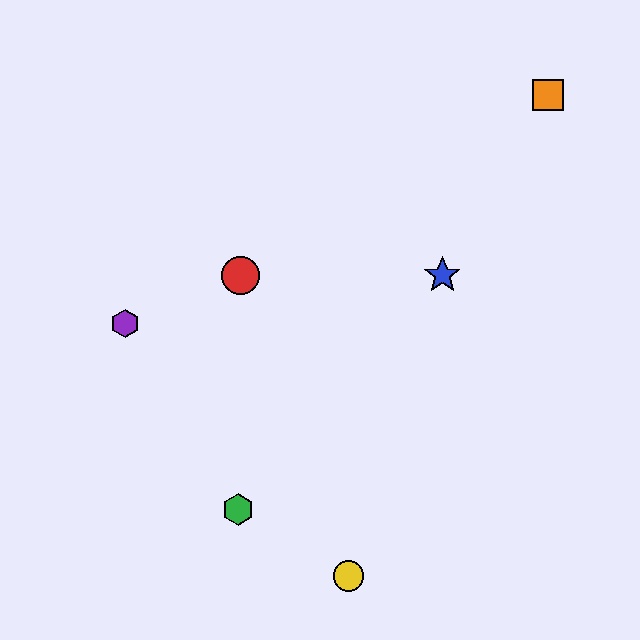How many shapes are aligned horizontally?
2 shapes (the red circle, the blue star) are aligned horizontally.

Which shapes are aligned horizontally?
The red circle, the blue star are aligned horizontally.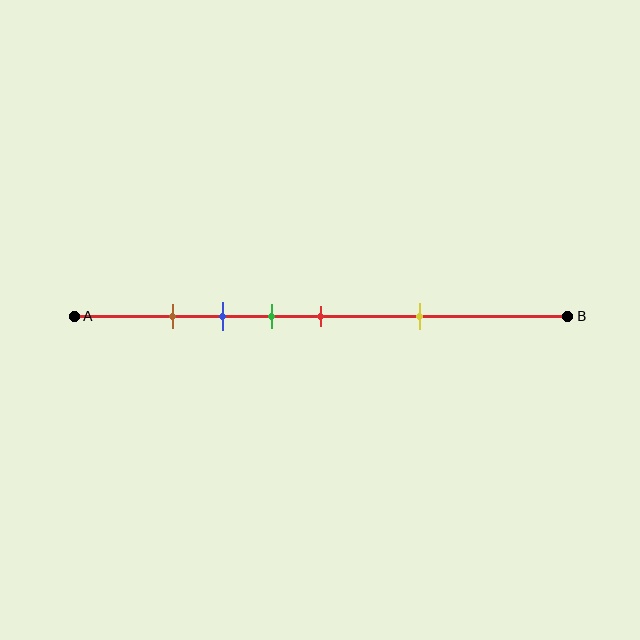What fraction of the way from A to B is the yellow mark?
The yellow mark is approximately 70% (0.7) of the way from A to B.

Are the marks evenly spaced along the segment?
No, the marks are not evenly spaced.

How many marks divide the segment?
There are 5 marks dividing the segment.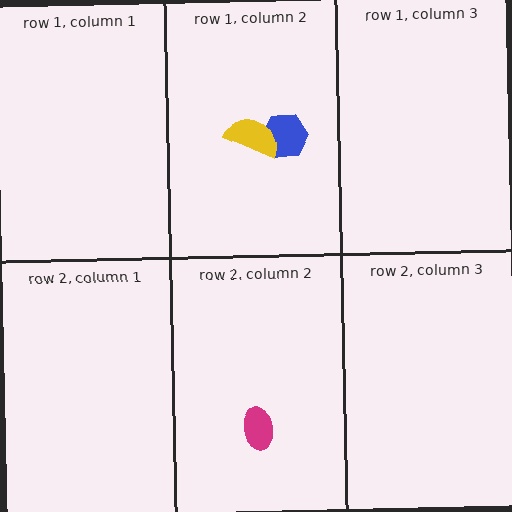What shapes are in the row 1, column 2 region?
The blue hexagon, the yellow semicircle.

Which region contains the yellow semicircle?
The row 1, column 2 region.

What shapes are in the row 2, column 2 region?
The magenta ellipse.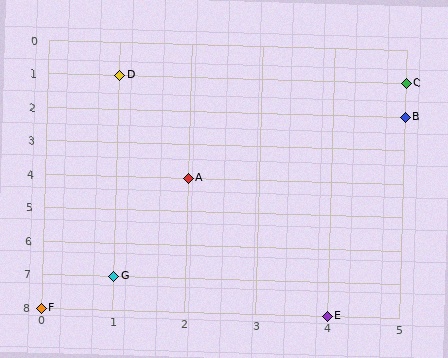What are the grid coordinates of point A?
Point A is at grid coordinates (2, 4).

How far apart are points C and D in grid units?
Points C and D are 4 columns apart.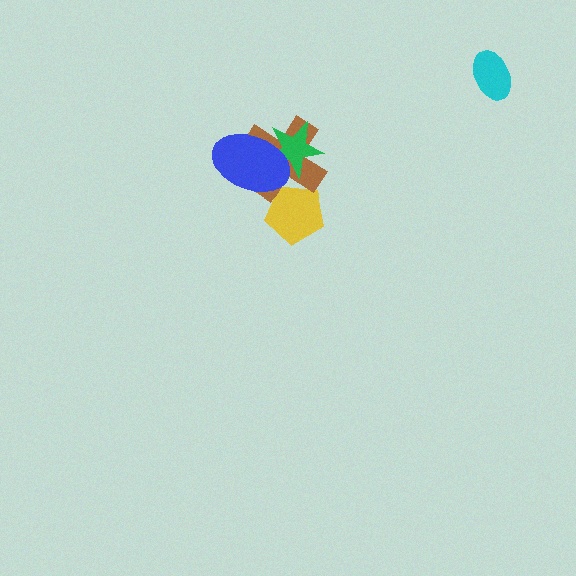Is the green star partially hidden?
Yes, it is partially covered by another shape.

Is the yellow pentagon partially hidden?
Yes, it is partially covered by another shape.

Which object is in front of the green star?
The blue ellipse is in front of the green star.